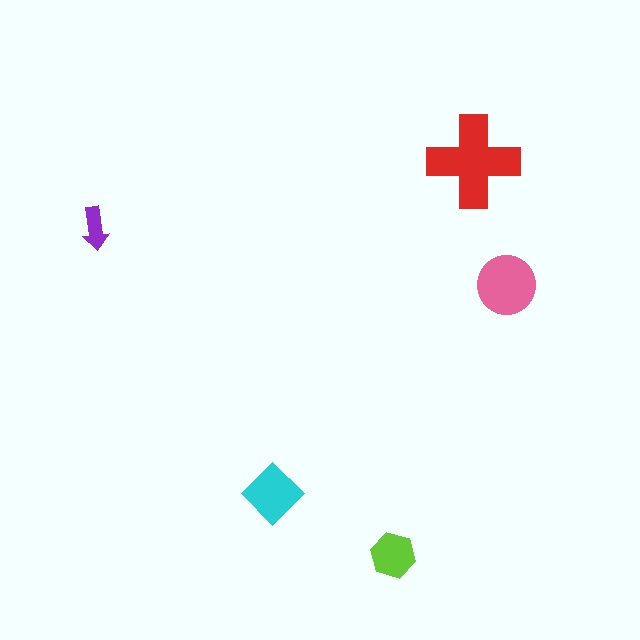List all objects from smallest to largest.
The purple arrow, the lime hexagon, the cyan diamond, the pink circle, the red cross.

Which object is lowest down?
The lime hexagon is bottommost.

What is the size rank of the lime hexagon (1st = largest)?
4th.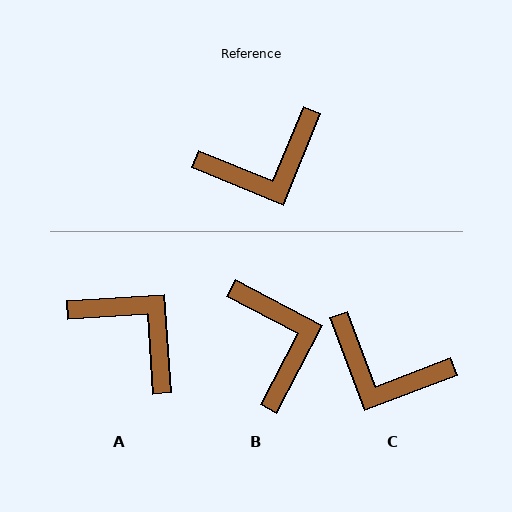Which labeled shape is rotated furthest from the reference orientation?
A, about 116 degrees away.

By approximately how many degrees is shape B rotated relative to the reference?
Approximately 84 degrees counter-clockwise.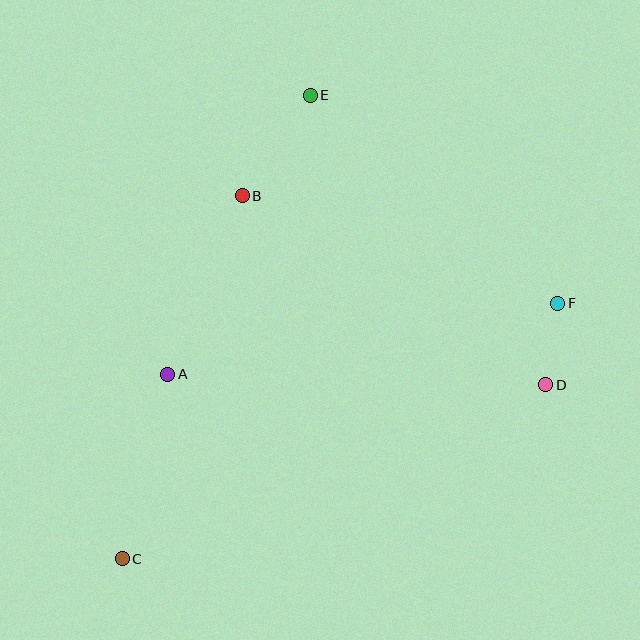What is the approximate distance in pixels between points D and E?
The distance between D and E is approximately 373 pixels.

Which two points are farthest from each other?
Points C and F are farthest from each other.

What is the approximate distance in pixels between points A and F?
The distance between A and F is approximately 396 pixels.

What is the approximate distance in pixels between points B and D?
The distance between B and D is approximately 358 pixels.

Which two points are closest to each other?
Points D and F are closest to each other.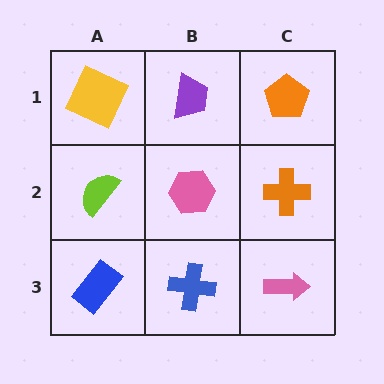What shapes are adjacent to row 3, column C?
An orange cross (row 2, column C), a blue cross (row 3, column B).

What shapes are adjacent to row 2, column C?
An orange pentagon (row 1, column C), a pink arrow (row 3, column C), a pink hexagon (row 2, column B).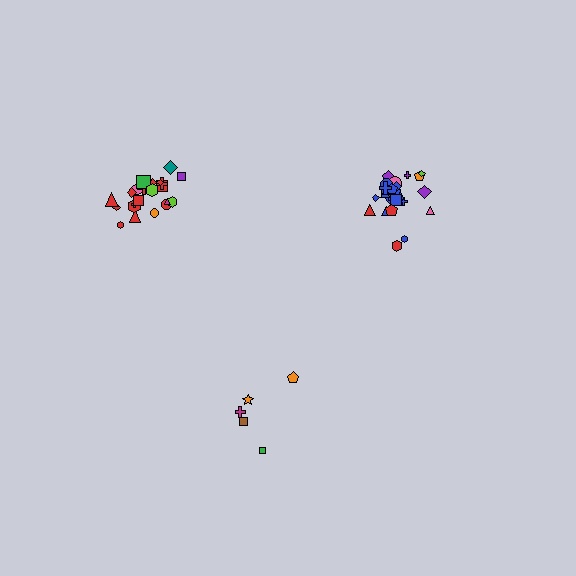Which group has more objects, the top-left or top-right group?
The top-right group.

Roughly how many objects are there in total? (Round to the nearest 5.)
Roughly 50 objects in total.